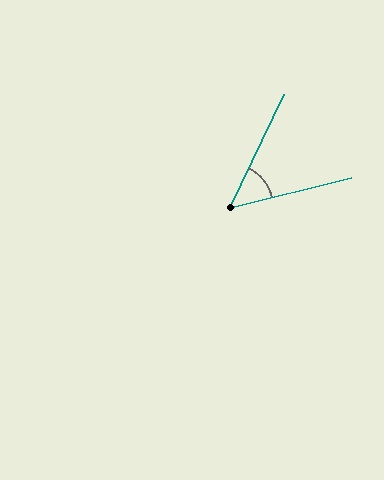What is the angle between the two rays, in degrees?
Approximately 51 degrees.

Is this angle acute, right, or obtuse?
It is acute.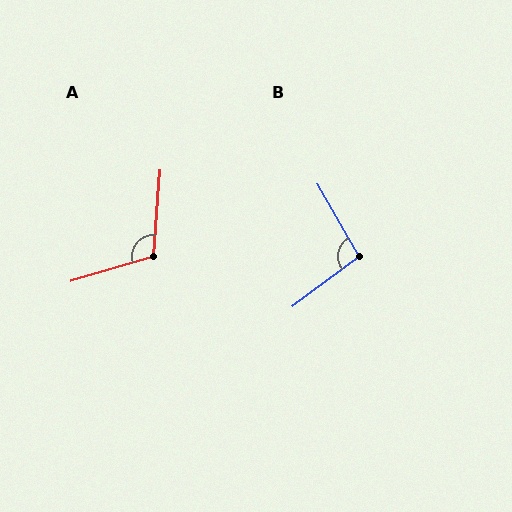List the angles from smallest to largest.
B (97°), A (111°).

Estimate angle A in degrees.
Approximately 111 degrees.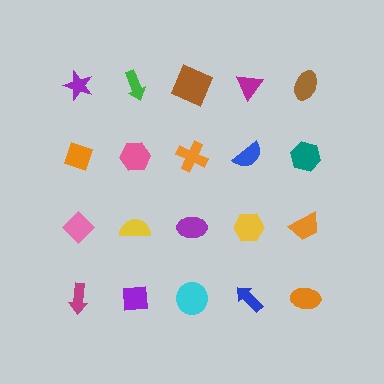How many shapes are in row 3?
5 shapes.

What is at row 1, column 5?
A brown ellipse.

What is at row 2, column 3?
An orange cross.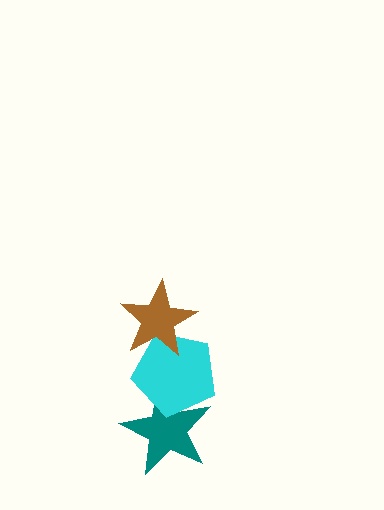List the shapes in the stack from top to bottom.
From top to bottom: the brown star, the cyan pentagon, the teal star.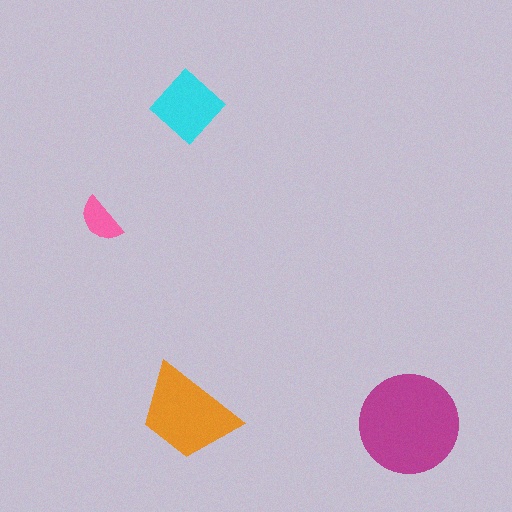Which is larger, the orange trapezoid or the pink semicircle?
The orange trapezoid.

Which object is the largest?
The magenta circle.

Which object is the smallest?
The pink semicircle.